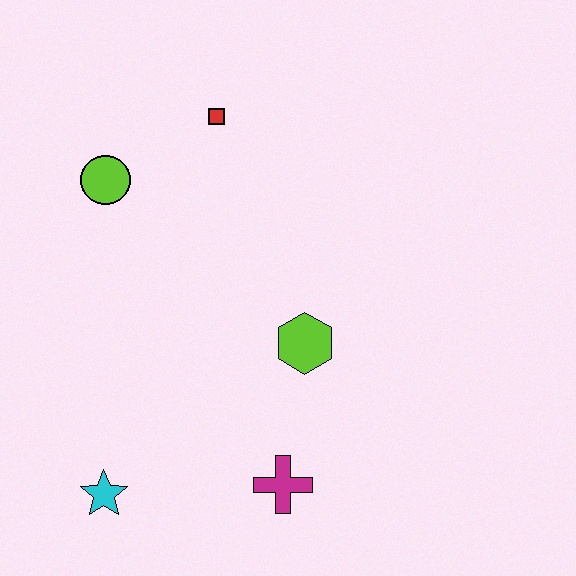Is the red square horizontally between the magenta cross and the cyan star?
Yes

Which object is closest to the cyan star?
The magenta cross is closest to the cyan star.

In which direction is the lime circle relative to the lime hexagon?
The lime circle is to the left of the lime hexagon.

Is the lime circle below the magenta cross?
No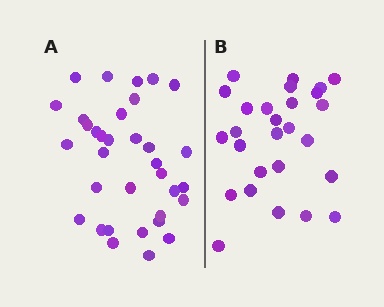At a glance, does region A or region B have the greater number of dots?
Region A (the left region) has more dots.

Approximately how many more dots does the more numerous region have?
Region A has roughly 8 or so more dots than region B.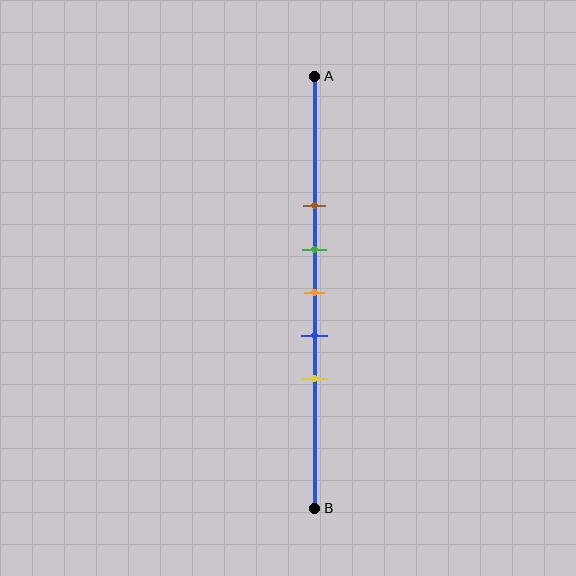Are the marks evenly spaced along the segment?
Yes, the marks are approximately evenly spaced.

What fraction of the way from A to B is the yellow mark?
The yellow mark is approximately 70% (0.7) of the way from A to B.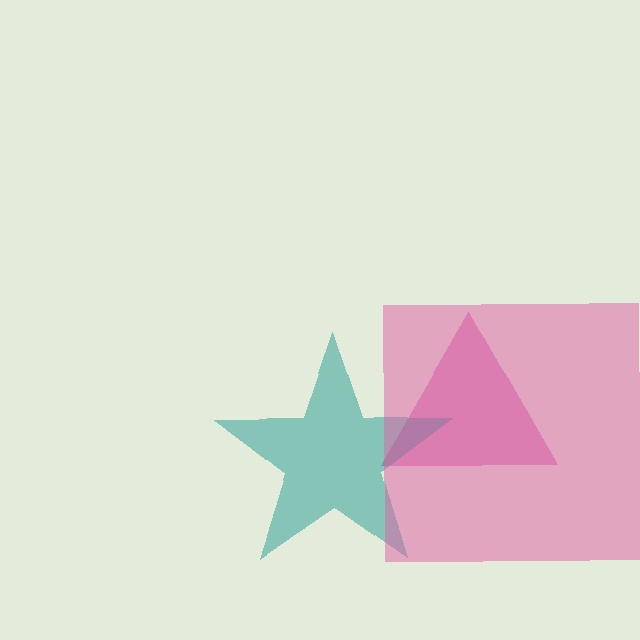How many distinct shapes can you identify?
There are 3 distinct shapes: a magenta triangle, a teal star, a pink square.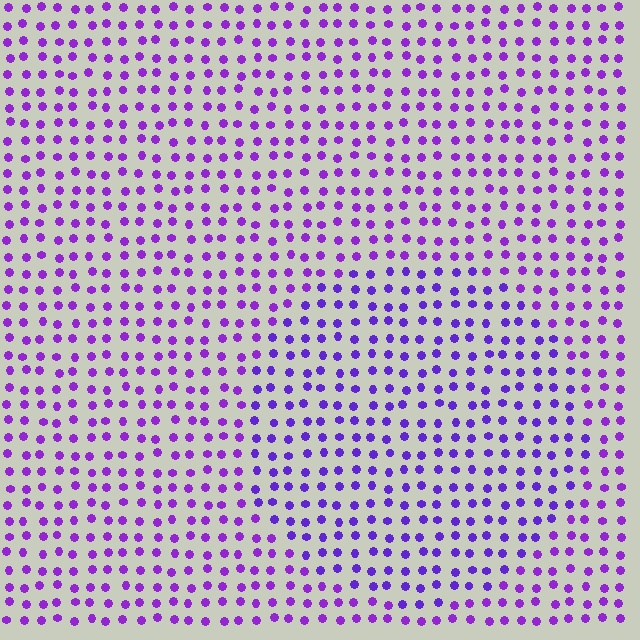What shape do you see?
I see a circle.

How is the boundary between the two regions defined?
The boundary is defined purely by a slight shift in hue (about 18 degrees). Spacing, size, and orientation are identical on both sides.